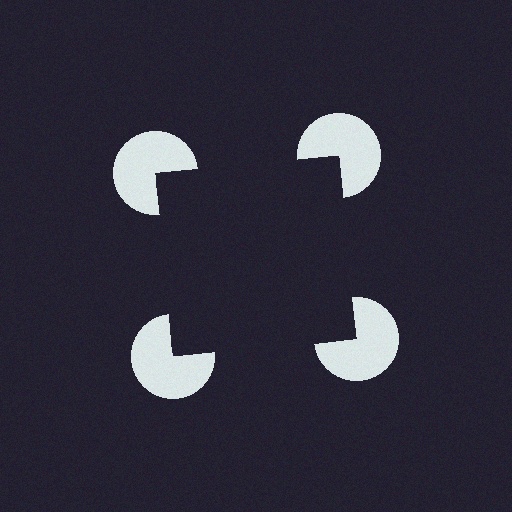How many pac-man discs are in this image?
There are 4 — one at each vertex of the illusory square.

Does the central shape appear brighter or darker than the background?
It typically appears slightly darker than the background, even though no actual brightness change is drawn.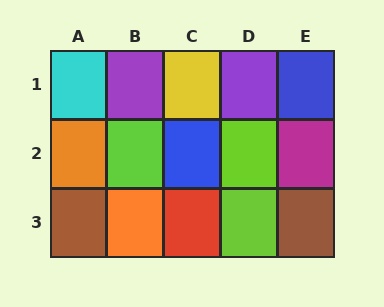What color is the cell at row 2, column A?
Orange.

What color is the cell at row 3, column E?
Brown.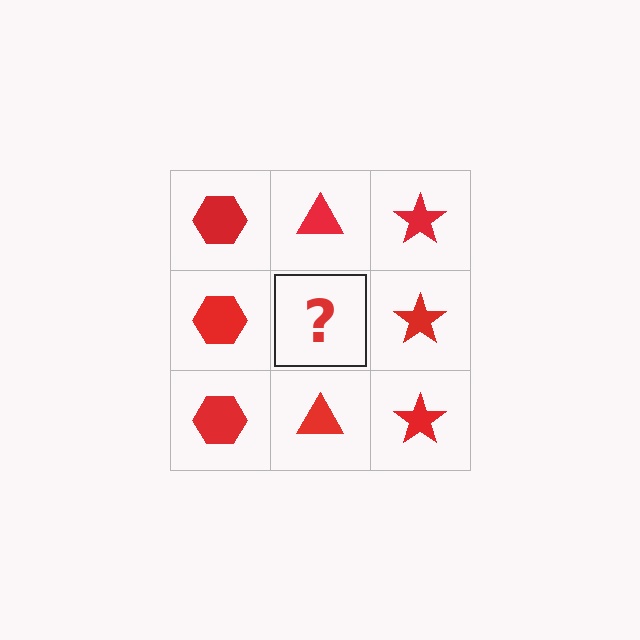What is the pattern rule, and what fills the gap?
The rule is that each column has a consistent shape. The gap should be filled with a red triangle.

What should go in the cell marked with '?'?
The missing cell should contain a red triangle.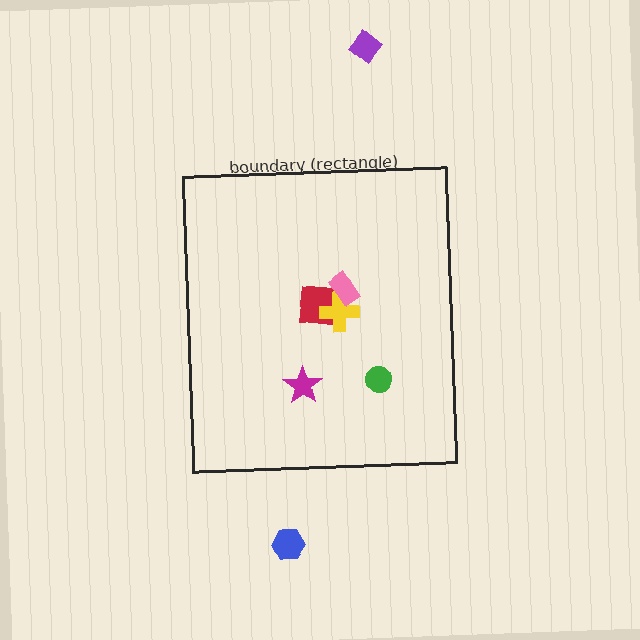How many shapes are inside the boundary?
5 inside, 2 outside.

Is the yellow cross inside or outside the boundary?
Inside.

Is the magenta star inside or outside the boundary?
Inside.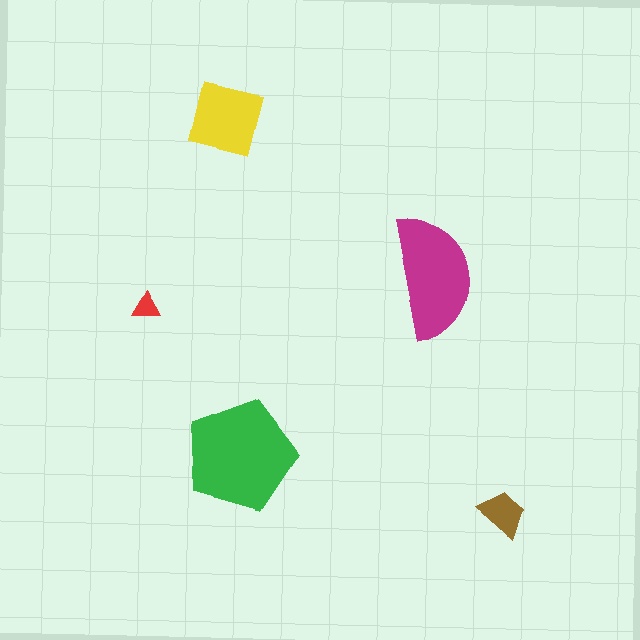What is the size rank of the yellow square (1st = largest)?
3rd.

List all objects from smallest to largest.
The red triangle, the brown trapezoid, the yellow square, the magenta semicircle, the green pentagon.